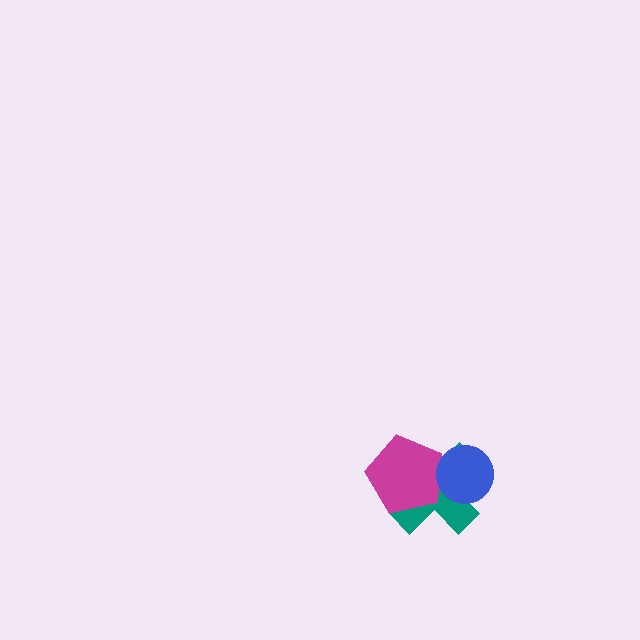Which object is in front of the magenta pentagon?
The blue circle is in front of the magenta pentagon.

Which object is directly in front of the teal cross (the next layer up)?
The magenta pentagon is directly in front of the teal cross.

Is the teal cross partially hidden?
Yes, it is partially covered by another shape.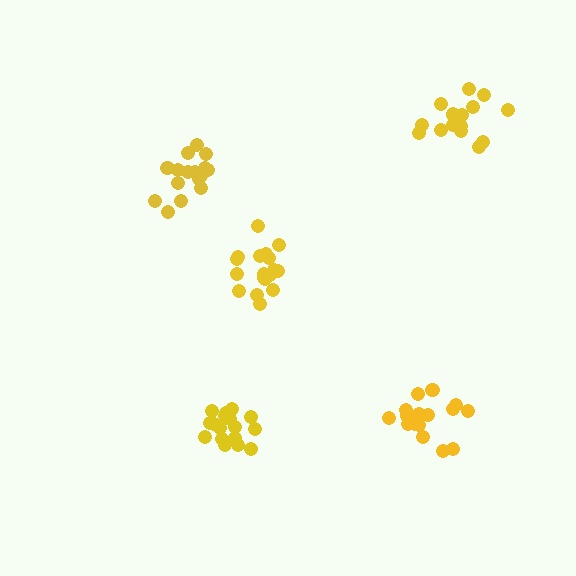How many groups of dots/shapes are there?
There are 5 groups.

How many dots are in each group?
Group 1: 18 dots, Group 2: 18 dots, Group 3: 16 dots, Group 4: 16 dots, Group 5: 17 dots (85 total).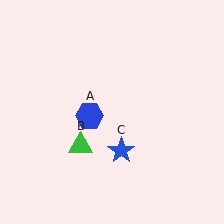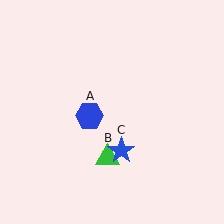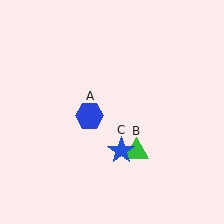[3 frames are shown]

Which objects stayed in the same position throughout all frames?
Blue hexagon (object A) and blue star (object C) remained stationary.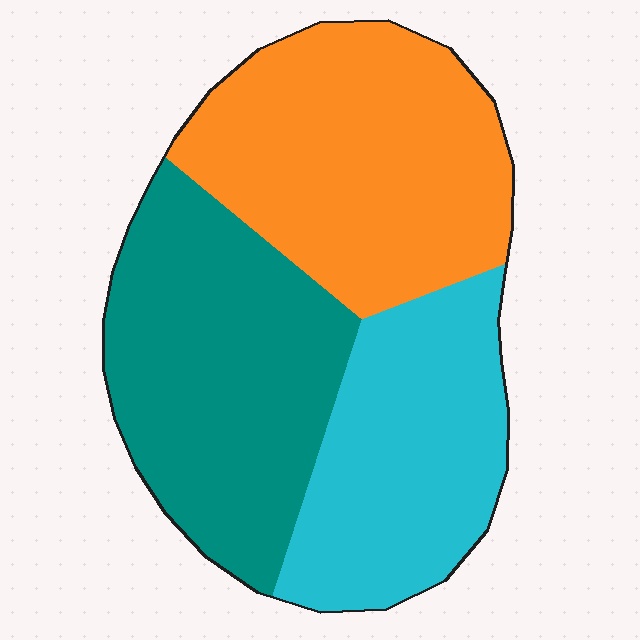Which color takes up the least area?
Cyan, at roughly 30%.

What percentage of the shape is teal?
Teal covers 36% of the shape.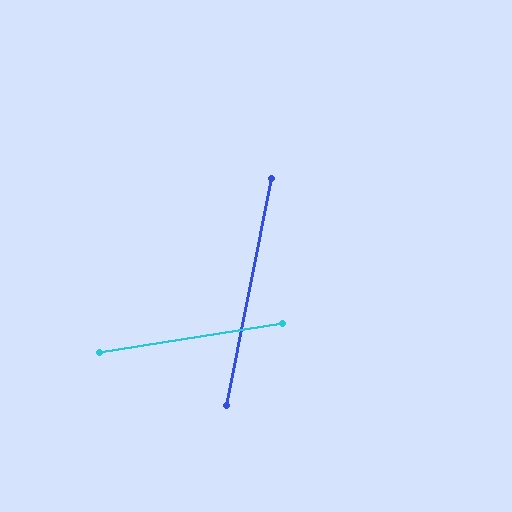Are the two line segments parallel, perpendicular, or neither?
Neither parallel nor perpendicular — they differ by about 70°.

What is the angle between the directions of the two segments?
Approximately 70 degrees.